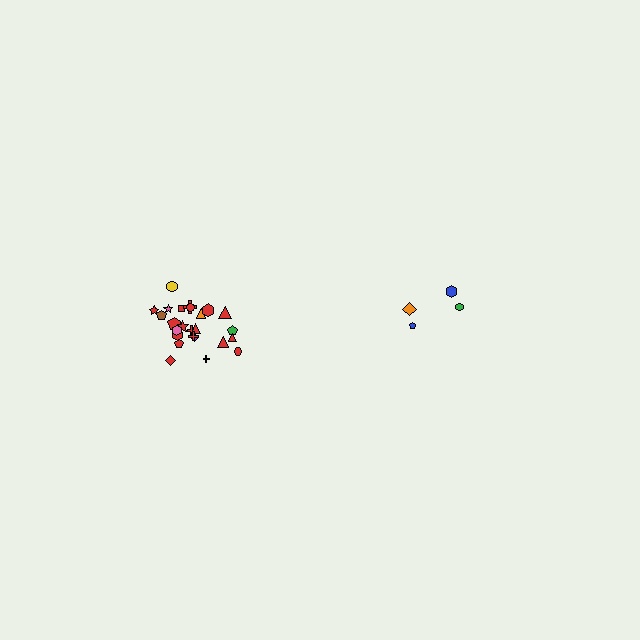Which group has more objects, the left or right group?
The left group.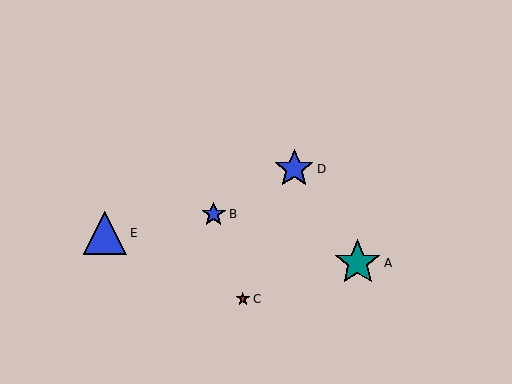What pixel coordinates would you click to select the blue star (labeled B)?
Click at (214, 214) to select the blue star B.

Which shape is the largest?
The teal star (labeled A) is the largest.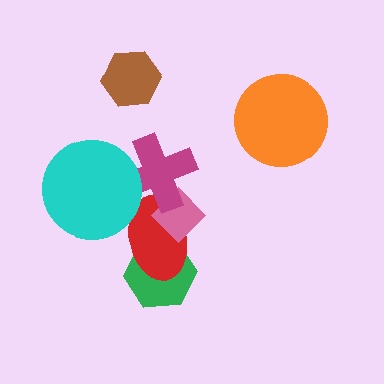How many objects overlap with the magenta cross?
3 objects overlap with the magenta cross.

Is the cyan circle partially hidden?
No, no other shape covers it.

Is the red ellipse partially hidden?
Yes, it is partially covered by another shape.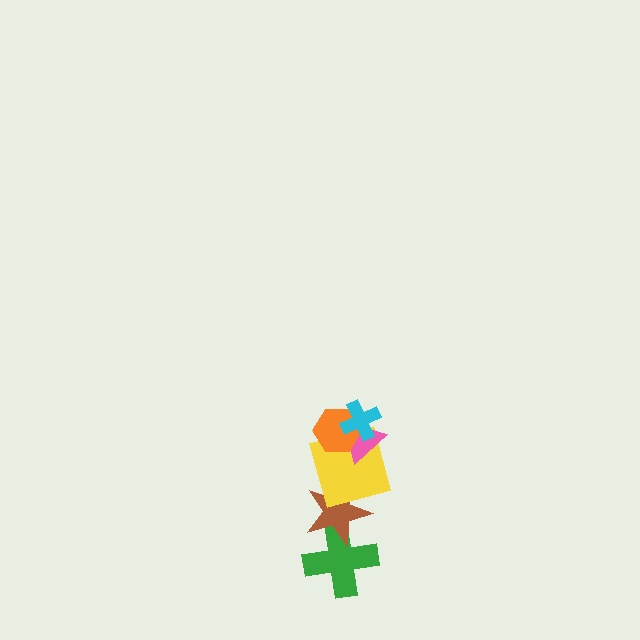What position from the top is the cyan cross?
The cyan cross is 1st from the top.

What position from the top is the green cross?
The green cross is 6th from the top.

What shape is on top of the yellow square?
The pink triangle is on top of the yellow square.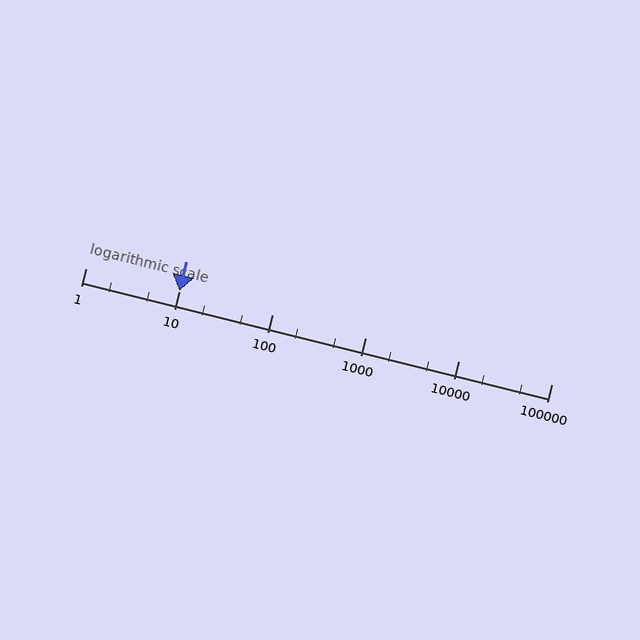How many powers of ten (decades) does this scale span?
The scale spans 5 decades, from 1 to 100000.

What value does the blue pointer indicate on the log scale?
The pointer indicates approximately 10.